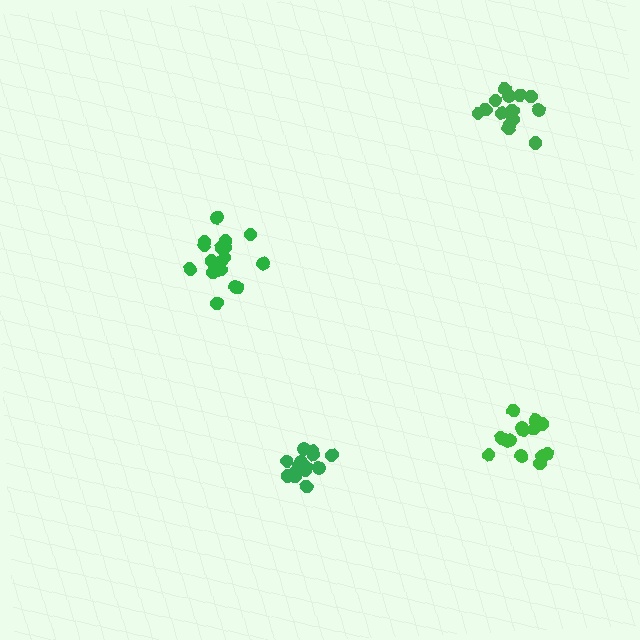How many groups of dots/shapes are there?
There are 4 groups.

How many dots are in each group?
Group 1: 19 dots, Group 2: 14 dots, Group 3: 14 dots, Group 4: 16 dots (63 total).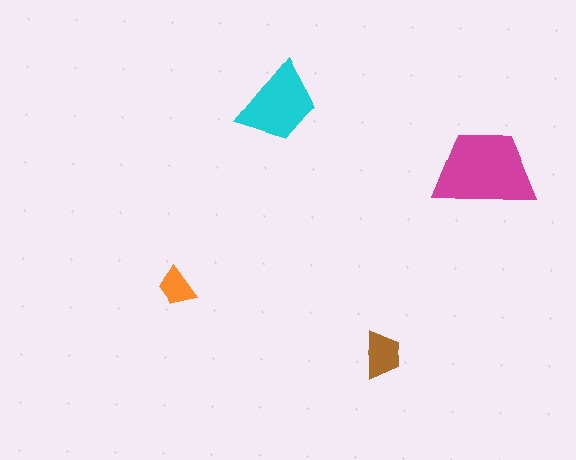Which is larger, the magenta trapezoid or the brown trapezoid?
The magenta one.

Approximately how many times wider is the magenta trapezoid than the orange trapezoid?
About 2.5 times wider.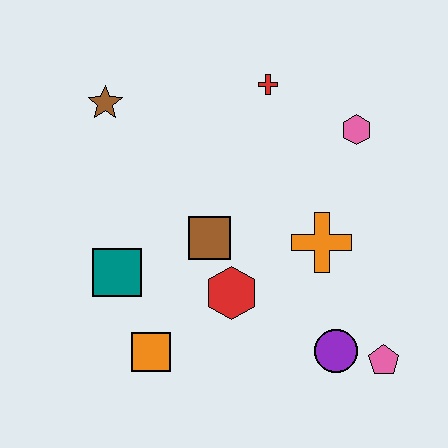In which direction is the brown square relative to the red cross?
The brown square is below the red cross.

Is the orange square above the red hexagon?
No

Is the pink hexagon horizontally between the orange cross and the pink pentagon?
Yes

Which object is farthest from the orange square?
The pink hexagon is farthest from the orange square.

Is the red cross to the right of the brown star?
Yes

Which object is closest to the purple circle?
The pink pentagon is closest to the purple circle.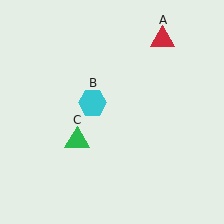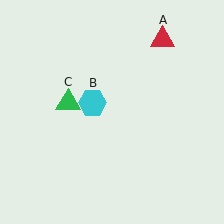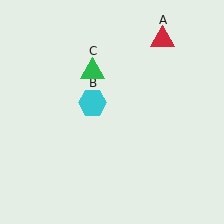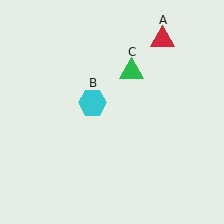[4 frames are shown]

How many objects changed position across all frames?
1 object changed position: green triangle (object C).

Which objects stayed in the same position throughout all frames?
Red triangle (object A) and cyan hexagon (object B) remained stationary.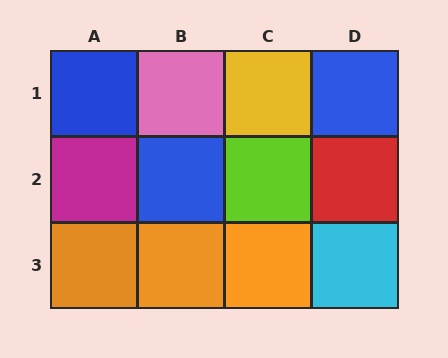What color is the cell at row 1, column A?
Blue.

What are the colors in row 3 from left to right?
Orange, orange, orange, cyan.